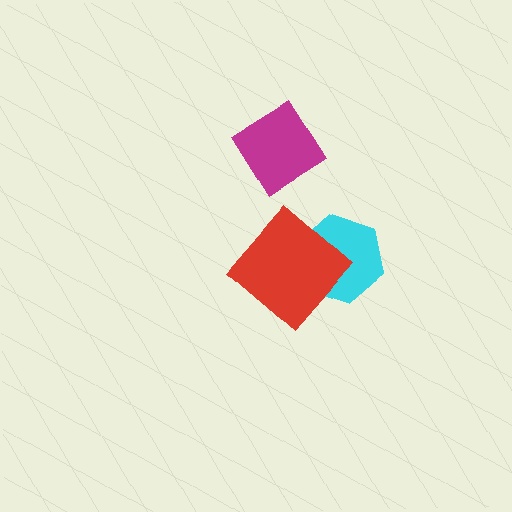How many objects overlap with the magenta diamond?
0 objects overlap with the magenta diamond.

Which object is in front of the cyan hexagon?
The red diamond is in front of the cyan hexagon.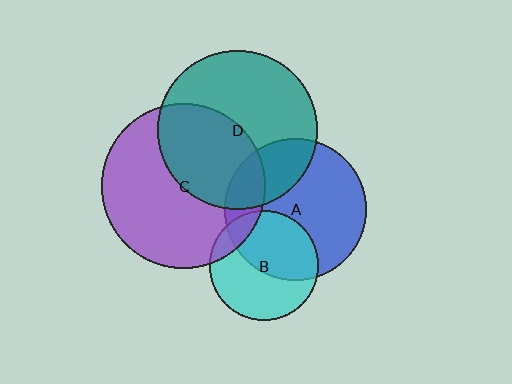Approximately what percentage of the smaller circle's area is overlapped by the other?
Approximately 15%.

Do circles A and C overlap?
Yes.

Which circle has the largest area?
Circle C (purple).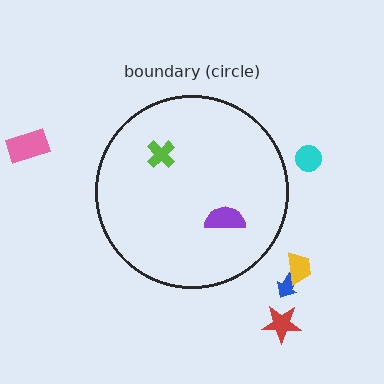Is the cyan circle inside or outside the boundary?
Outside.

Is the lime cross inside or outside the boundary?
Inside.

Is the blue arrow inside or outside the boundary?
Outside.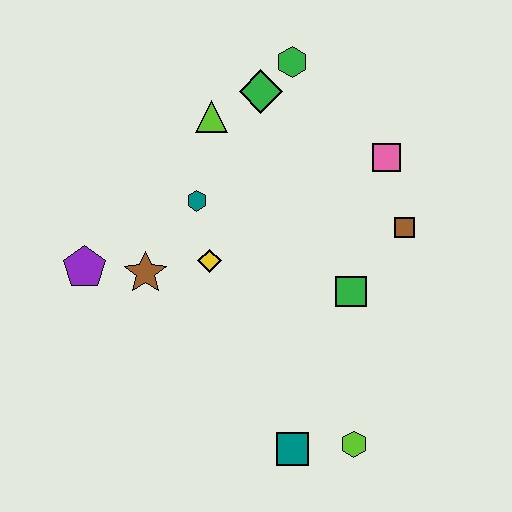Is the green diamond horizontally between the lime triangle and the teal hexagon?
No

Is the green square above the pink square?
No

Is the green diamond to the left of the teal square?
Yes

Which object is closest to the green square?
The brown square is closest to the green square.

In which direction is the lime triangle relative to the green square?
The lime triangle is above the green square.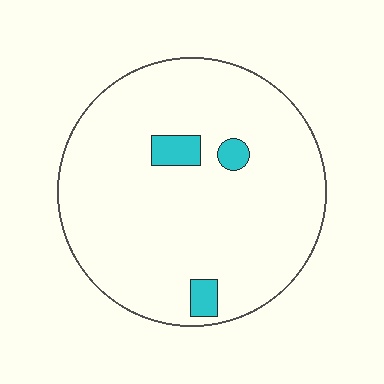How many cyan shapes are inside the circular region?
3.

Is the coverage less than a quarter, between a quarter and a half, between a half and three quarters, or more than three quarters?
Less than a quarter.